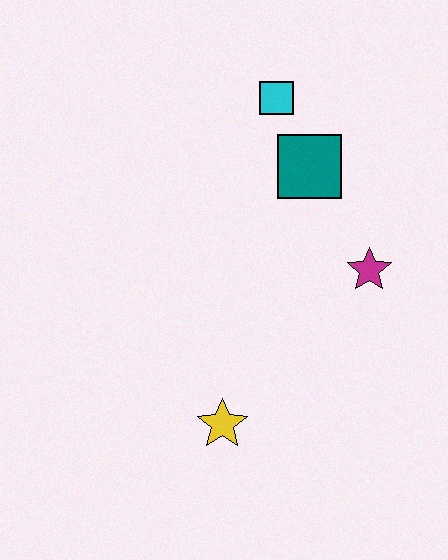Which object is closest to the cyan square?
The teal square is closest to the cyan square.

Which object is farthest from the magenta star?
The yellow star is farthest from the magenta star.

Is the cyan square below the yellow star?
No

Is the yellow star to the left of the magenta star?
Yes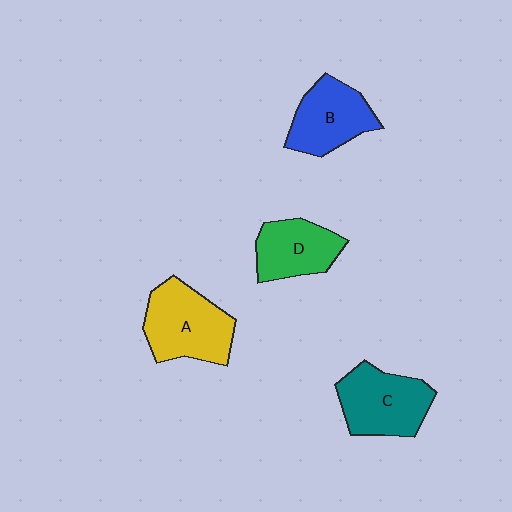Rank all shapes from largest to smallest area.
From largest to smallest: A (yellow), C (teal), B (blue), D (green).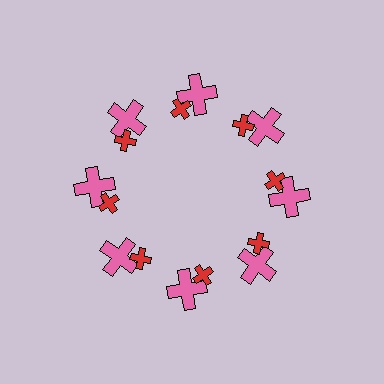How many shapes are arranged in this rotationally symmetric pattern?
There are 16 shapes, arranged in 8 groups of 2.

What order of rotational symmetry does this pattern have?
This pattern has 8-fold rotational symmetry.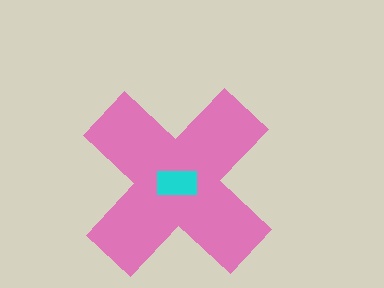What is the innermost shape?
The cyan rectangle.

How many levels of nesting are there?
2.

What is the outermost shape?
The pink cross.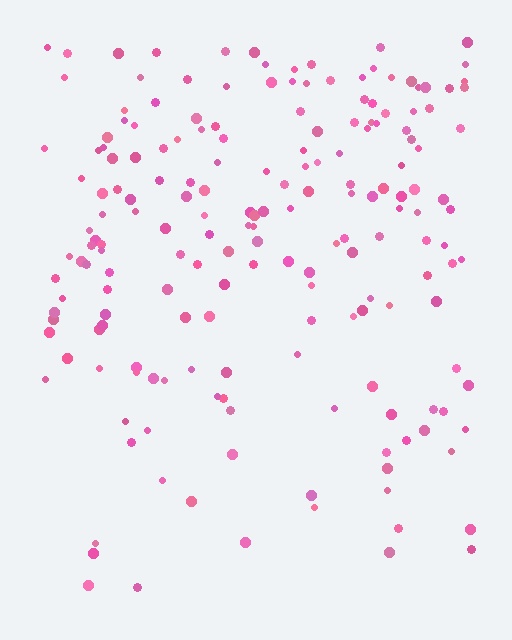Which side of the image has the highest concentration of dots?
The top.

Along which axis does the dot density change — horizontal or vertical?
Vertical.